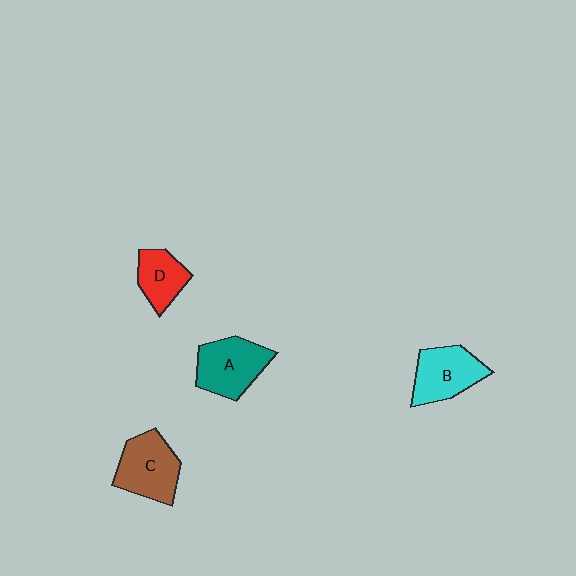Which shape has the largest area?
Shape A (teal).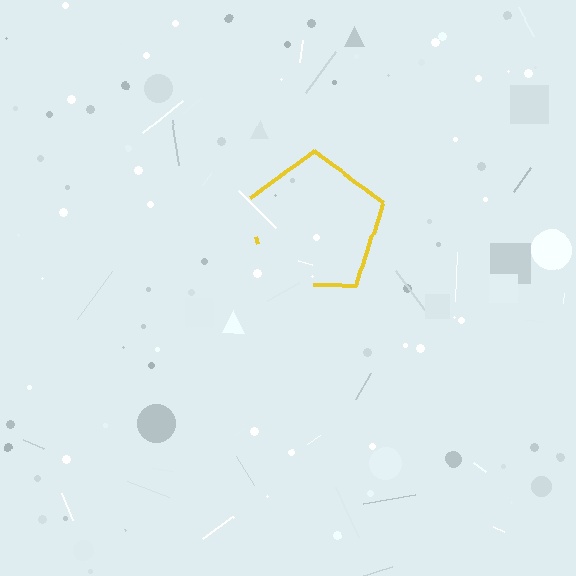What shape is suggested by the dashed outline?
The dashed outline suggests a pentagon.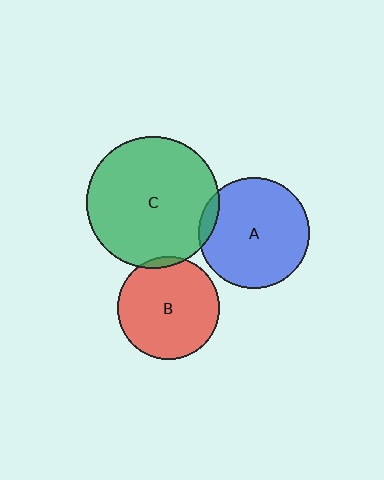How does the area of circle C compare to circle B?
Approximately 1.7 times.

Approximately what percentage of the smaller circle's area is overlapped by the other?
Approximately 5%.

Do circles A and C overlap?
Yes.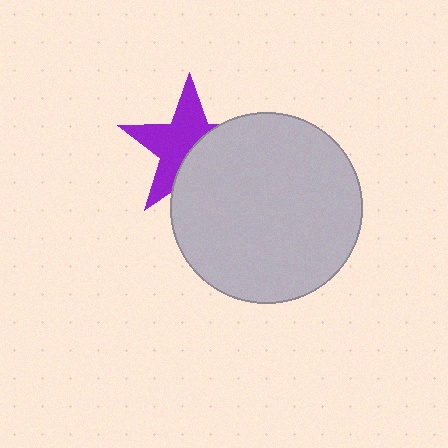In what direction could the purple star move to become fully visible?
The purple star could move toward the upper-left. That would shift it out from behind the light gray circle entirely.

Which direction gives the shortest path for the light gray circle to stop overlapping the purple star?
Moving toward the lower-right gives the shortest separation.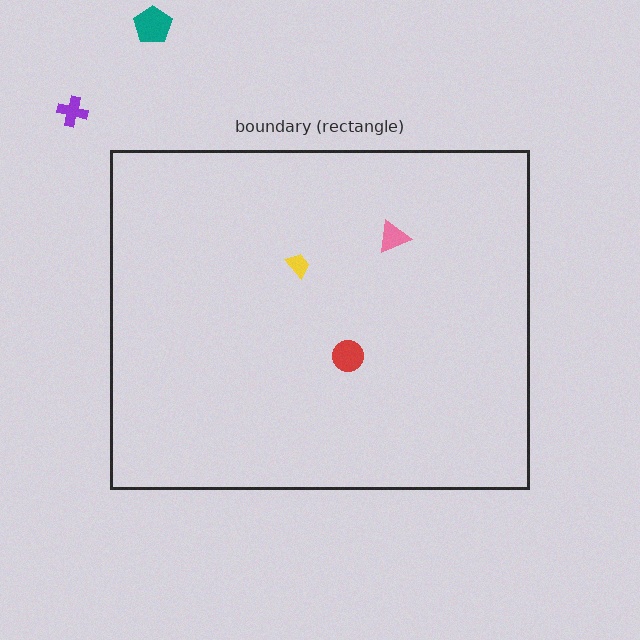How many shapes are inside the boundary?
3 inside, 2 outside.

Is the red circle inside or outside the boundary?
Inside.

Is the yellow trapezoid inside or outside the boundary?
Inside.